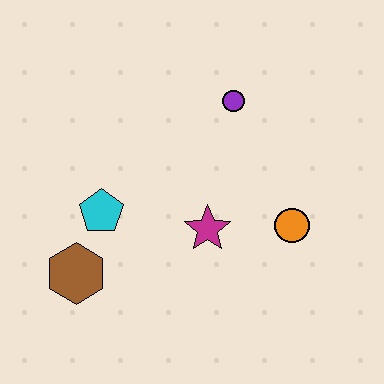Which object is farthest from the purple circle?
The brown hexagon is farthest from the purple circle.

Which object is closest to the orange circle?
The magenta star is closest to the orange circle.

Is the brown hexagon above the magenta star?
No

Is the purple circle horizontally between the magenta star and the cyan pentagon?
No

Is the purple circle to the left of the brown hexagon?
No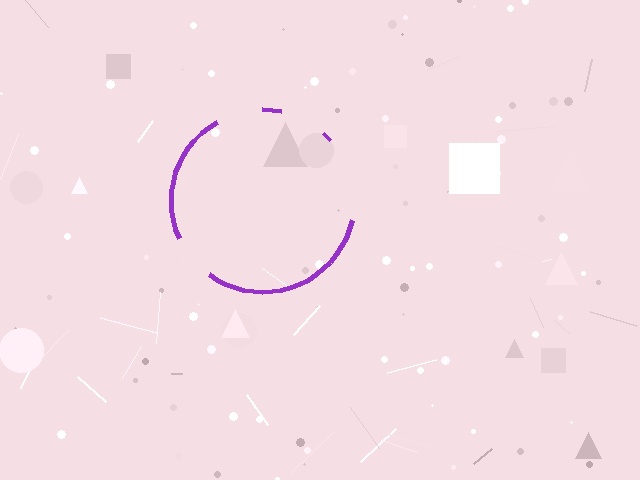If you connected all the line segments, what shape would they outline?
They would outline a circle.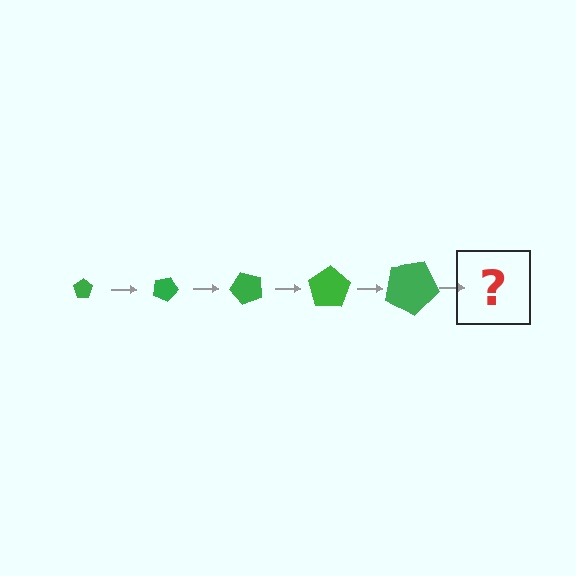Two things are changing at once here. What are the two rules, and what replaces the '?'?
The two rules are that the pentagon grows larger each step and it rotates 25 degrees each step. The '?' should be a pentagon, larger than the previous one and rotated 125 degrees from the start.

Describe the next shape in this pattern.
It should be a pentagon, larger than the previous one and rotated 125 degrees from the start.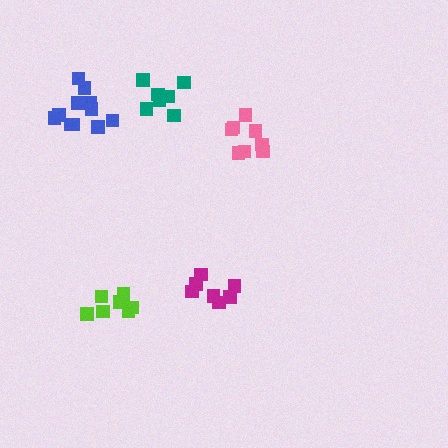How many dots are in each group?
Group 1: 11 dots, Group 2: 8 dots, Group 3: 7 dots, Group 4: 7 dots, Group 5: 7 dots (40 total).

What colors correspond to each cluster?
The clusters are colored: blue, pink, magenta, lime, teal.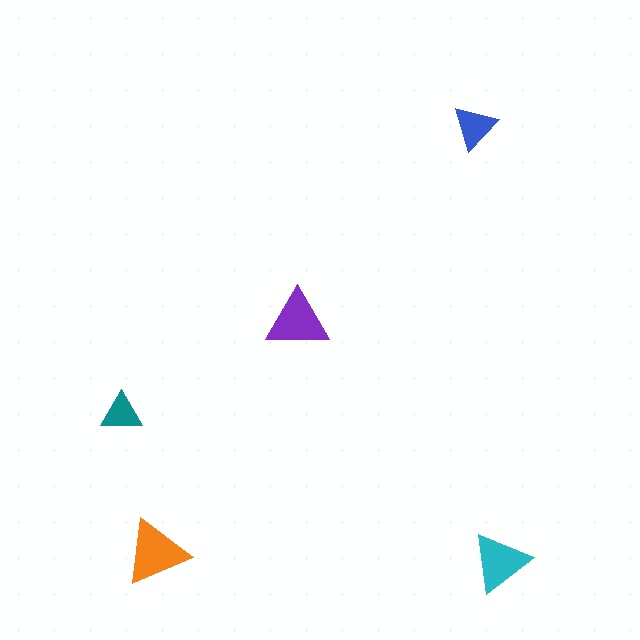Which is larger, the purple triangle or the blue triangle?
The purple one.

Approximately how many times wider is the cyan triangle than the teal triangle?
About 1.5 times wider.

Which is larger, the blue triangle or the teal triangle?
The blue one.